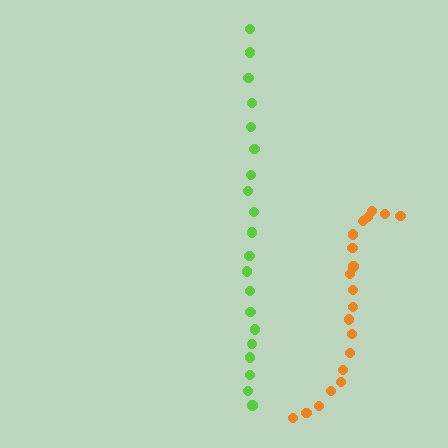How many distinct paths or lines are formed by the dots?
There are 2 distinct paths.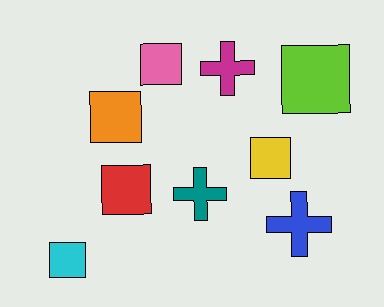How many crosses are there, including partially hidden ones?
There are 3 crosses.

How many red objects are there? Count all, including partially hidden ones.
There is 1 red object.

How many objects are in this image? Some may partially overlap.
There are 9 objects.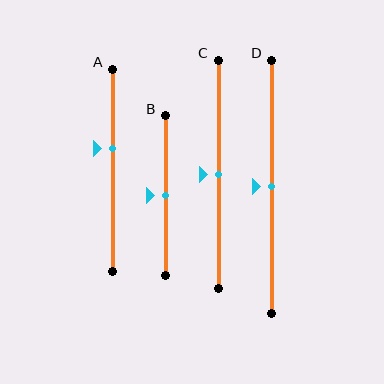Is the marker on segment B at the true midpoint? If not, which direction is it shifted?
Yes, the marker on segment B is at the true midpoint.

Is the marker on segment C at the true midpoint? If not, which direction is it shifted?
Yes, the marker on segment C is at the true midpoint.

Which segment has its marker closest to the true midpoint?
Segment B has its marker closest to the true midpoint.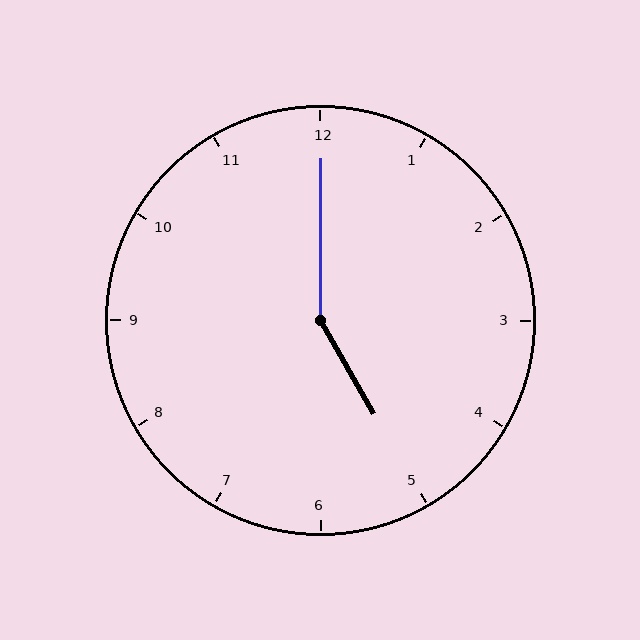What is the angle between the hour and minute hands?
Approximately 150 degrees.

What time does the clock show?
5:00.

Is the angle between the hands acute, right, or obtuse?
It is obtuse.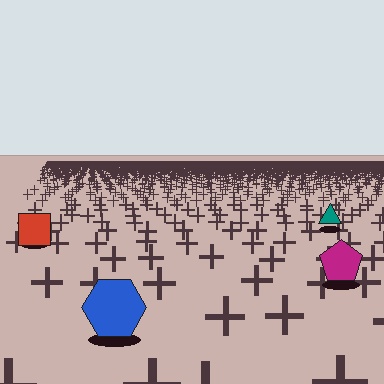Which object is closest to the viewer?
The blue hexagon is closest. The texture marks near it are larger and more spread out.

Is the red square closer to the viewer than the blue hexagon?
No. The blue hexagon is closer — you can tell from the texture gradient: the ground texture is coarser near it.